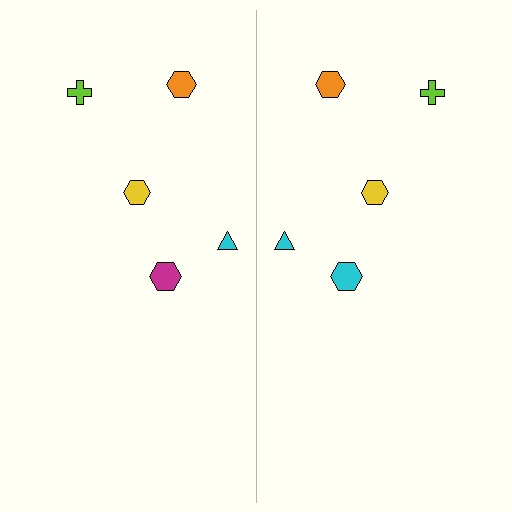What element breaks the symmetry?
The cyan hexagon on the right side breaks the symmetry — its mirror counterpart is magenta.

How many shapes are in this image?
There are 10 shapes in this image.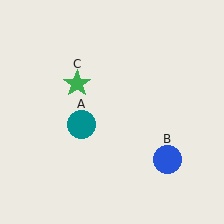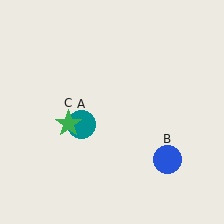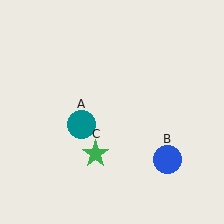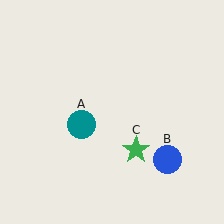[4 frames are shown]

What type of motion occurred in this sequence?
The green star (object C) rotated counterclockwise around the center of the scene.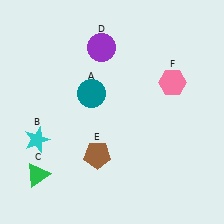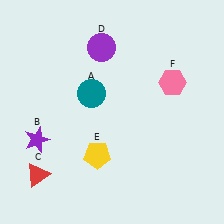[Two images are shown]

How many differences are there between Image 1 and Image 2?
There are 3 differences between the two images.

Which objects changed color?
B changed from cyan to purple. C changed from green to red. E changed from brown to yellow.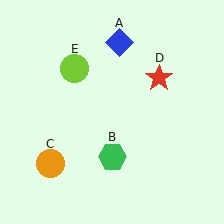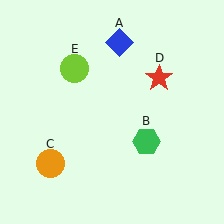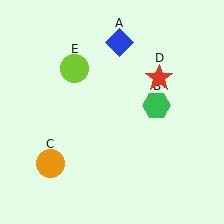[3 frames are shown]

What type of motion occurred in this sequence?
The green hexagon (object B) rotated counterclockwise around the center of the scene.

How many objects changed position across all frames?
1 object changed position: green hexagon (object B).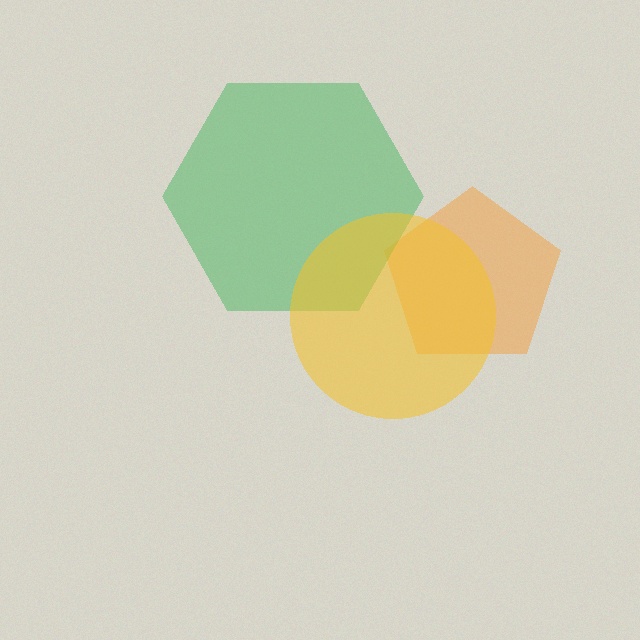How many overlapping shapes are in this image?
There are 3 overlapping shapes in the image.